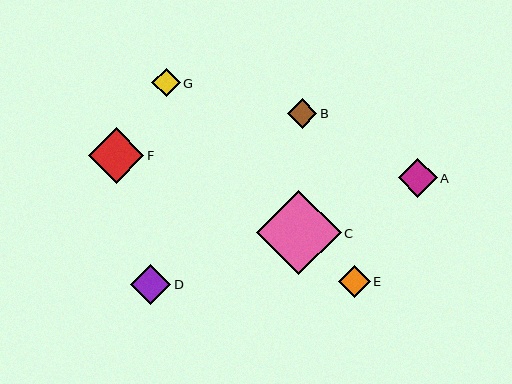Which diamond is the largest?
Diamond C is the largest with a size of approximately 84 pixels.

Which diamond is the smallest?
Diamond G is the smallest with a size of approximately 28 pixels.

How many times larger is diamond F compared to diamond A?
Diamond F is approximately 1.4 times the size of diamond A.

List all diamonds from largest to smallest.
From largest to smallest: C, F, D, A, E, B, G.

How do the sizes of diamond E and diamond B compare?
Diamond E and diamond B are approximately the same size.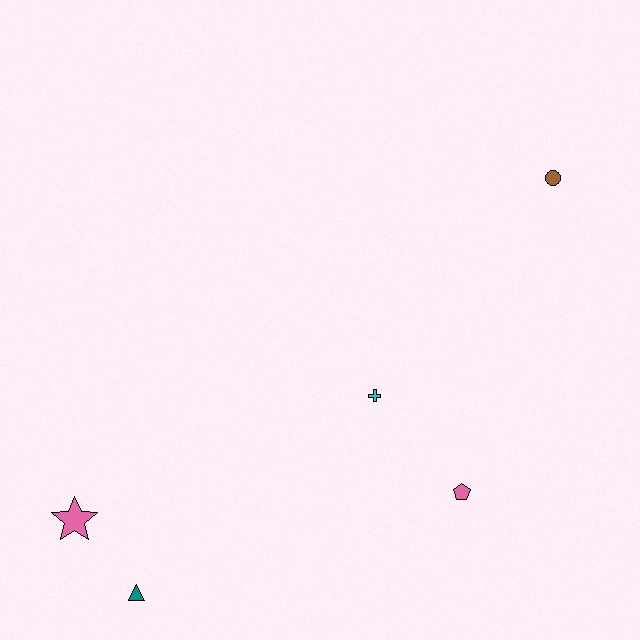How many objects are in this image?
There are 5 objects.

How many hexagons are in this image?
There are no hexagons.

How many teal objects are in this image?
There is 1 teal object.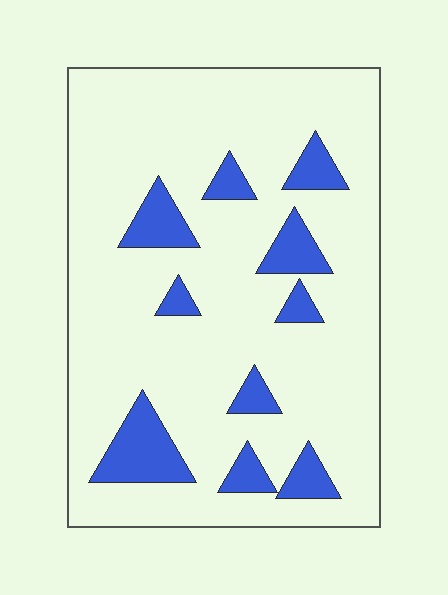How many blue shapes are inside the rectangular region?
10.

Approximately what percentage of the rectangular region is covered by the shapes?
Approximately 15%.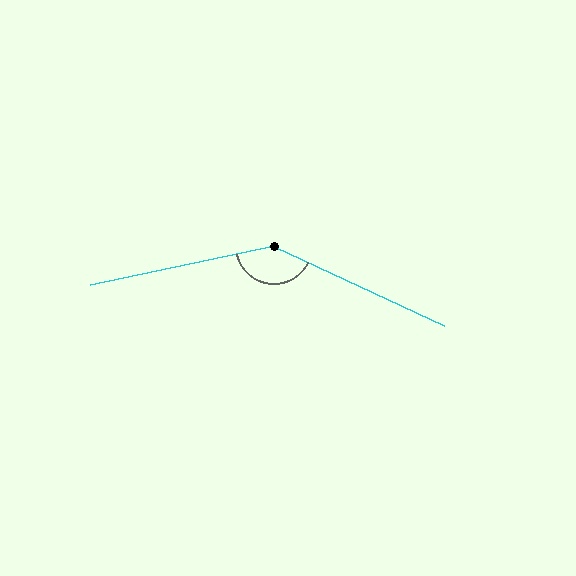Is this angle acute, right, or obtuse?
It is obtuse.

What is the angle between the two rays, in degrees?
Approximately 143 degrees.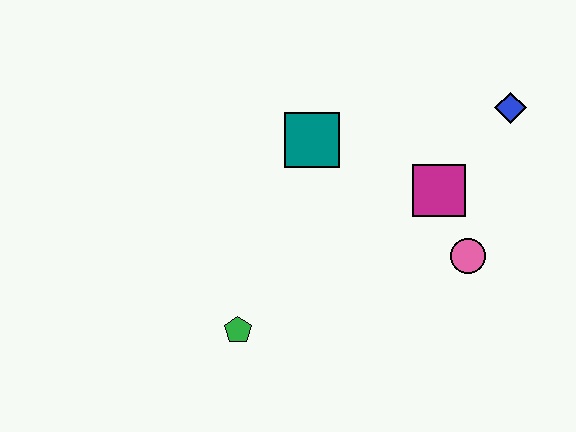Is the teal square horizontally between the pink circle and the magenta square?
No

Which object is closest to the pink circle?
The magenta square is closest to the pink circle.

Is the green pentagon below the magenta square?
Yes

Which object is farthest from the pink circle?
The green pentagon is farthest from the pink circle.